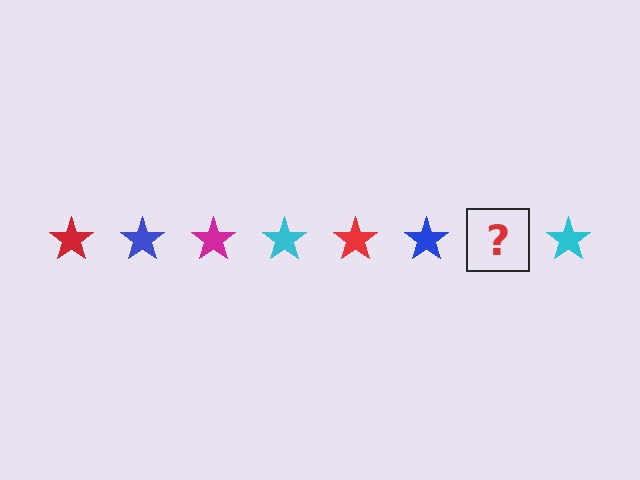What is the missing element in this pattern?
The missing element is a magenta star.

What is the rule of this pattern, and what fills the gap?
The rule is that the pattern cycles through red, blue, magenta, cyan stars. The gap should be filled with a magenta star.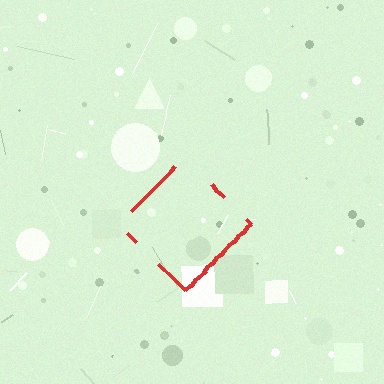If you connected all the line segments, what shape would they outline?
They would outline a diamond.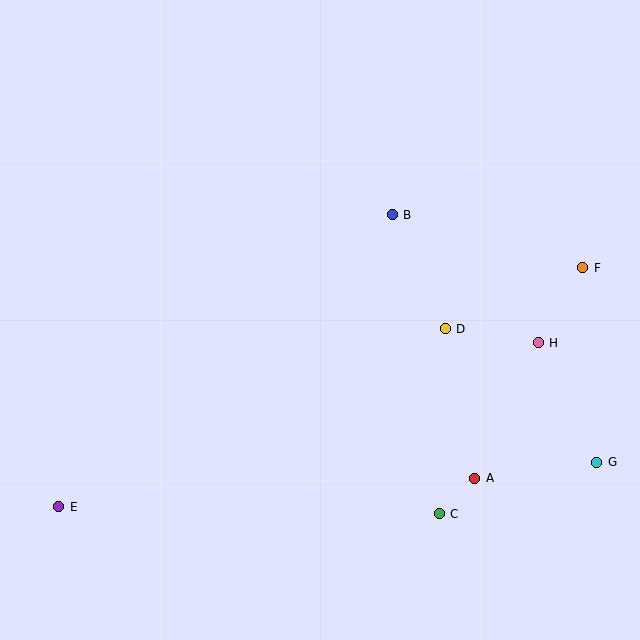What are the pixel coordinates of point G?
Point G is at (597, 462).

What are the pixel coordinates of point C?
Point C is at (439, 514).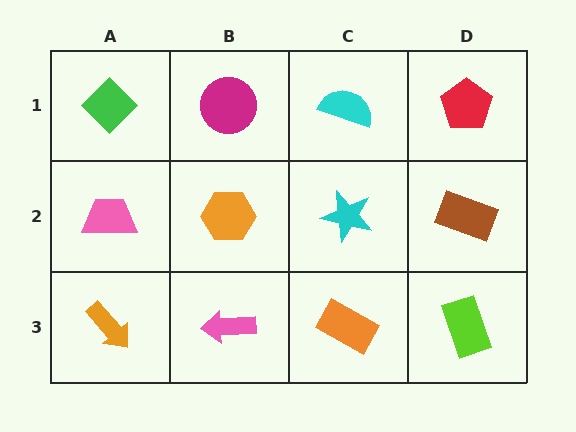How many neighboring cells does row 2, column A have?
3.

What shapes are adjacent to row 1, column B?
An orange hexagon (row 2, column B), a green diamond (row 1, column A), a cyan semicircle (row 1, column C).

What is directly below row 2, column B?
A pink arrow.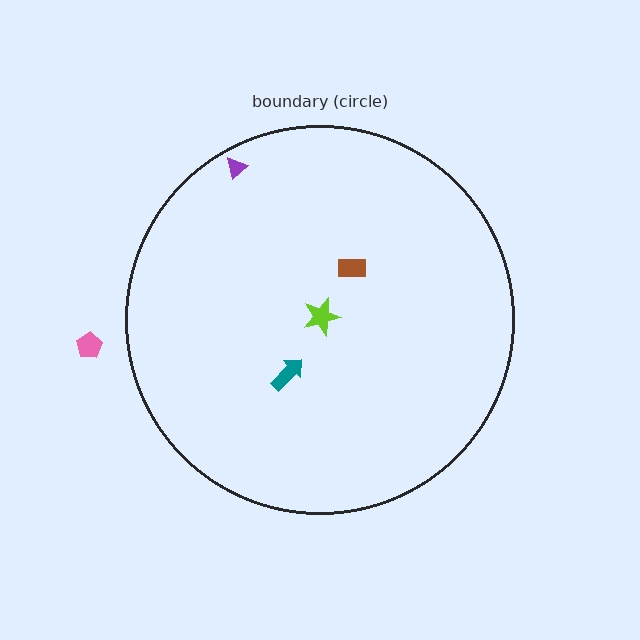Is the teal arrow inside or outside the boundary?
Inside.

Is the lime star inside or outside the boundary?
Inside.